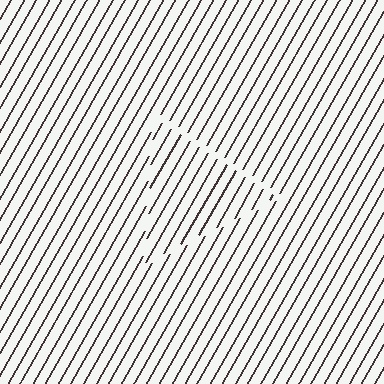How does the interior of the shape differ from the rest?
The interior of the shape contains the same grating, shifted by half a period — the contour is defined by the phase discontinuity where line-ends from the inner and outer gratings abut.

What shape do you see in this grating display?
An illusory triangle. The interior of the shape contains the same grating, shifted by half a period — the contour is defined by the phase discontinuity where line-ends from the inner and outer gratings abut.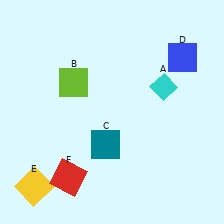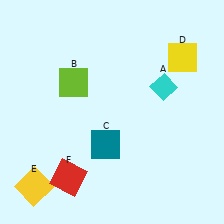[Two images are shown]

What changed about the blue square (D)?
In Image 1, D is blue. In Image 2, it changed to yellow.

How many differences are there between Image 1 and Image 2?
There is 1 difference between the two images.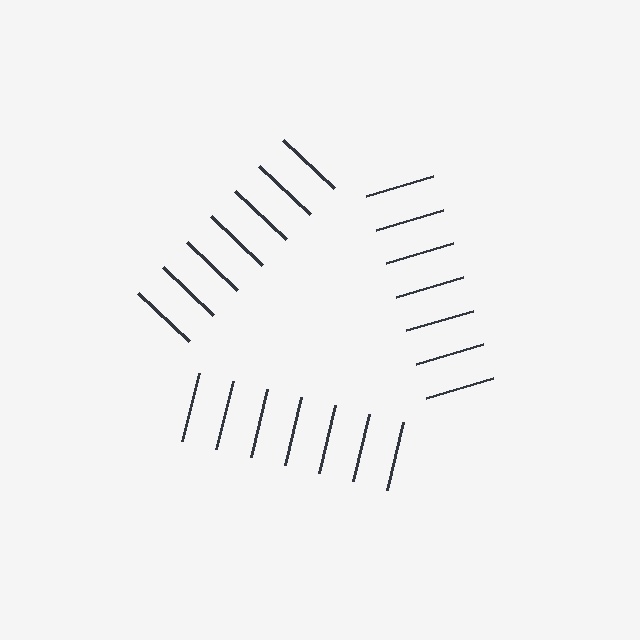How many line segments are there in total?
21 — 7 along each of the 3 edges.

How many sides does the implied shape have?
3 sides — the line-ends trace a triangle.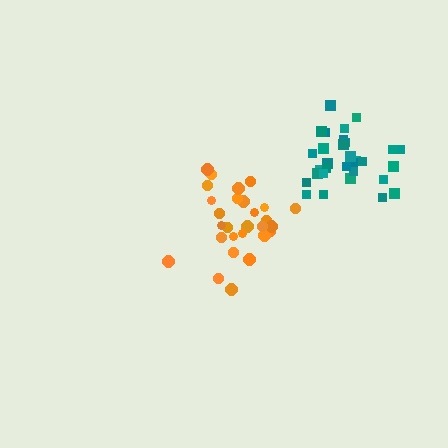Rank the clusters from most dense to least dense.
teal, orange.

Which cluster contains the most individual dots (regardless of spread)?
Teal (31).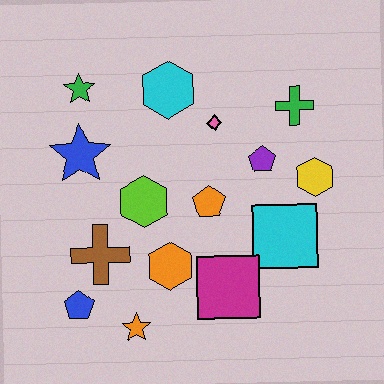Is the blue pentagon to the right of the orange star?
No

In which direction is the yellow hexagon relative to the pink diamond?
The yellow hexagon is to the right of the pink diamond.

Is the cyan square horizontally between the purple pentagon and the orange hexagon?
No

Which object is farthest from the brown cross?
The green cross is farthest from the brown cross.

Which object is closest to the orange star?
The blue pentagon is closest to the orange star.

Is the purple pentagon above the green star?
No